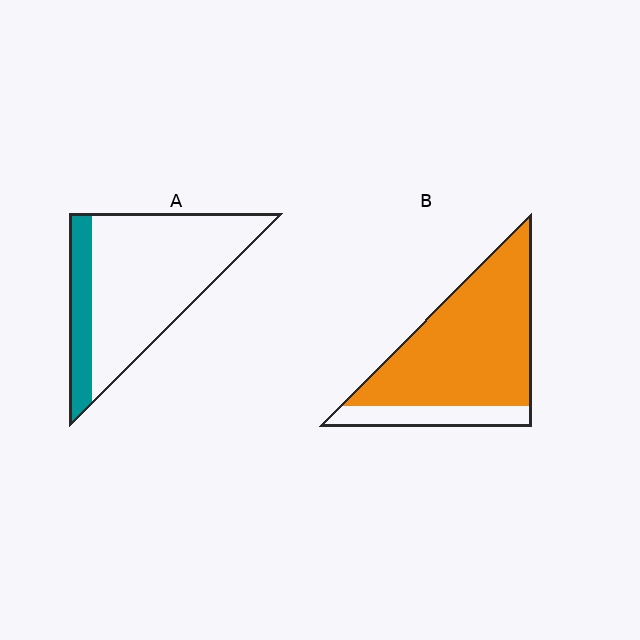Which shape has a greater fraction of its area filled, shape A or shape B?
Shape B.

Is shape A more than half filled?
No.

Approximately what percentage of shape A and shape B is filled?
A is approximately 20% and B is approximately 80%.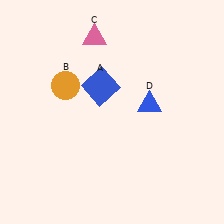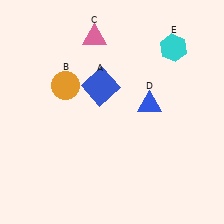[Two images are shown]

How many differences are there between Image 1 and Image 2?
There is 1 difference between the two images.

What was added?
A cyan hexagon (E) was added in Image 2.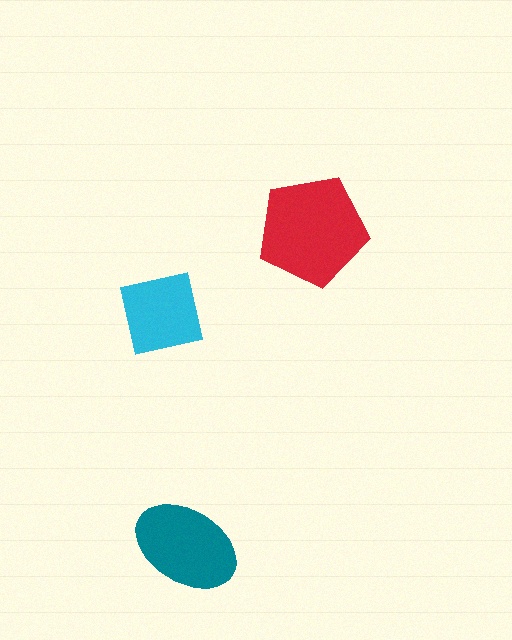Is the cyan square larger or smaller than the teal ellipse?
Smaller.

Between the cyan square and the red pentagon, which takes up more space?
The red pentagon.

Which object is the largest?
The red pentagon.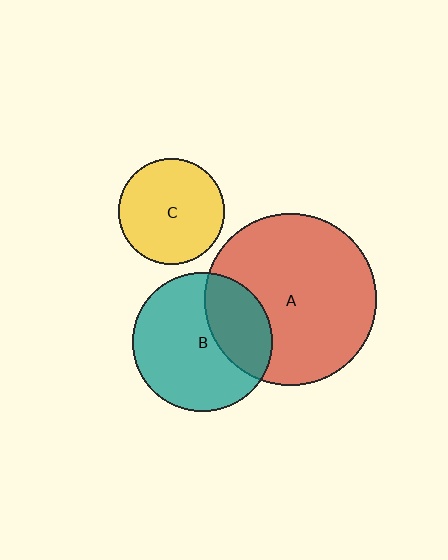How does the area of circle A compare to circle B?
Approximately 1.5 times.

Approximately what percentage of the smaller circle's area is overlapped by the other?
Approximately 30%.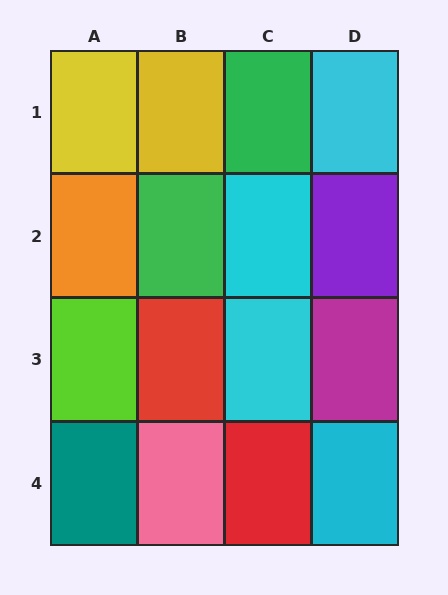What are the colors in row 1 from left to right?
Yellow, yellow, green, cyan.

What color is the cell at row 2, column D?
Purple.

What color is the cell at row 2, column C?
Cyan.